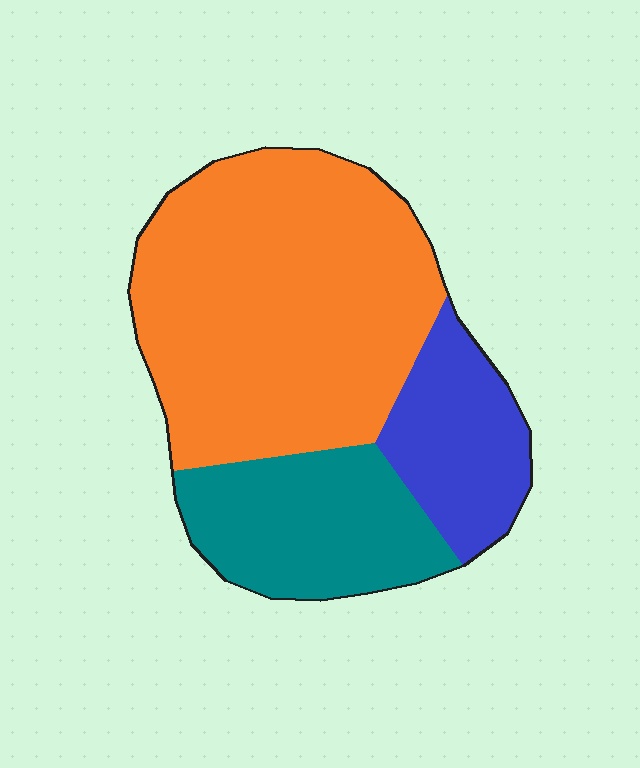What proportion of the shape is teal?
Teal covers 24% of the shape.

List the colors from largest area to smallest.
From largest to smallest: orange, teal, blue.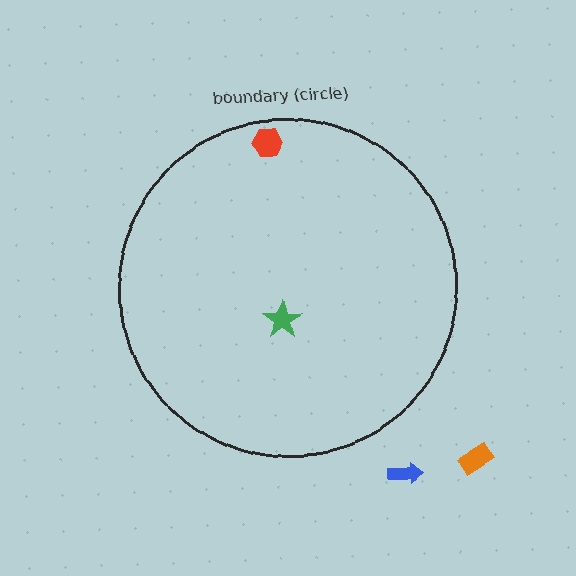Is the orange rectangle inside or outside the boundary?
Outside.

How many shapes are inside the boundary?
2 inside, 2 outside.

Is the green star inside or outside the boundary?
Inside.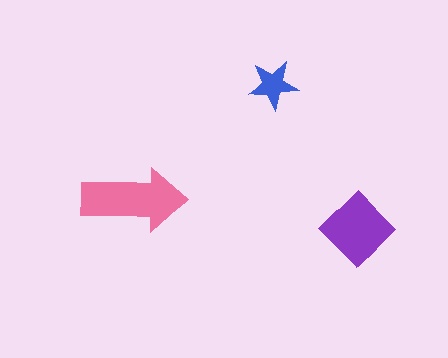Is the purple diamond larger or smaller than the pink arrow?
Smaller.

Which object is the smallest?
The blue star.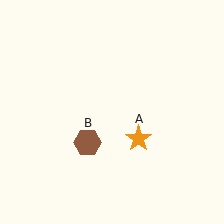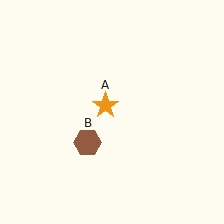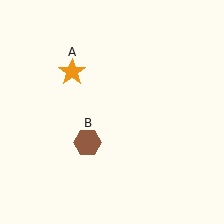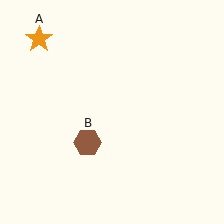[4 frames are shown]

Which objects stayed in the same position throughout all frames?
Brown hexagon (object B) remained stationary.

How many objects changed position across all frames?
1 object changed position: orange star (object A).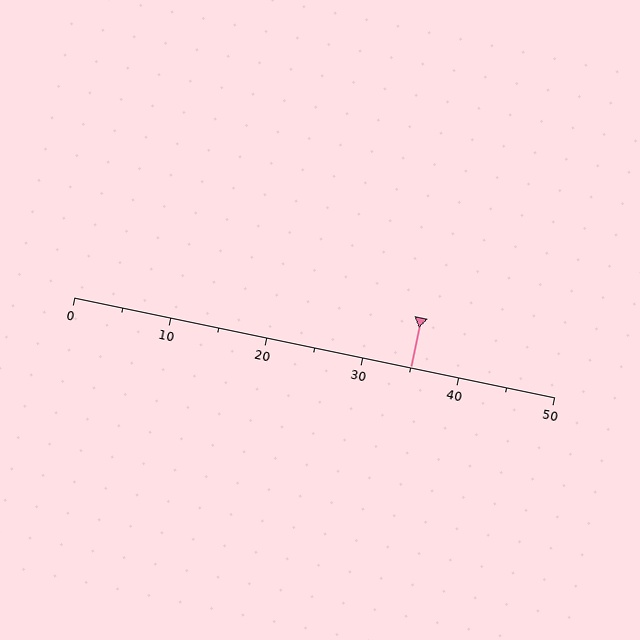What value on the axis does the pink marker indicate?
The marker indicates approximately 35.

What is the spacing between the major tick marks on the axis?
The major ticks are spaced 10 apart.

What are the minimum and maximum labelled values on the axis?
The axis runs from 0 to 50.